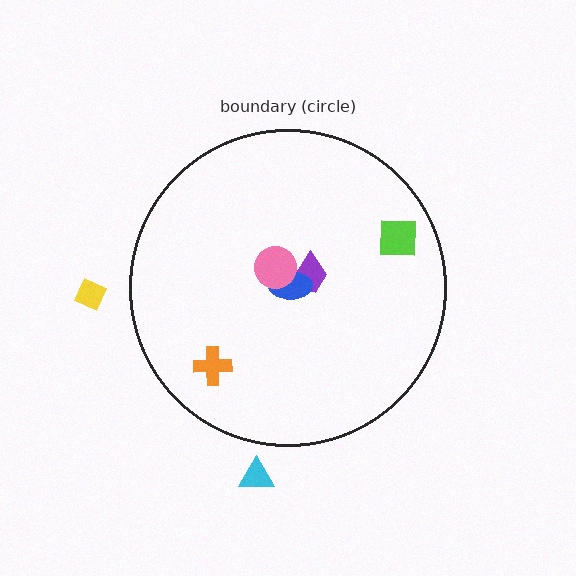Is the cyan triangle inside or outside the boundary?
Outside.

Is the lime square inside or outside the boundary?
Inside.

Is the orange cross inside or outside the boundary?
Inside.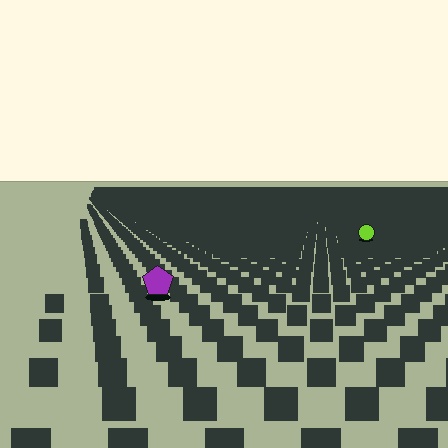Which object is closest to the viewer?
The purple pentagon is closest. The texture marks near it are larger and more spread out.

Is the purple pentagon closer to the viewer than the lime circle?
Yes. The purple pentagon is closer — you can tell from the texture gradient: the ground texture is coarser near it.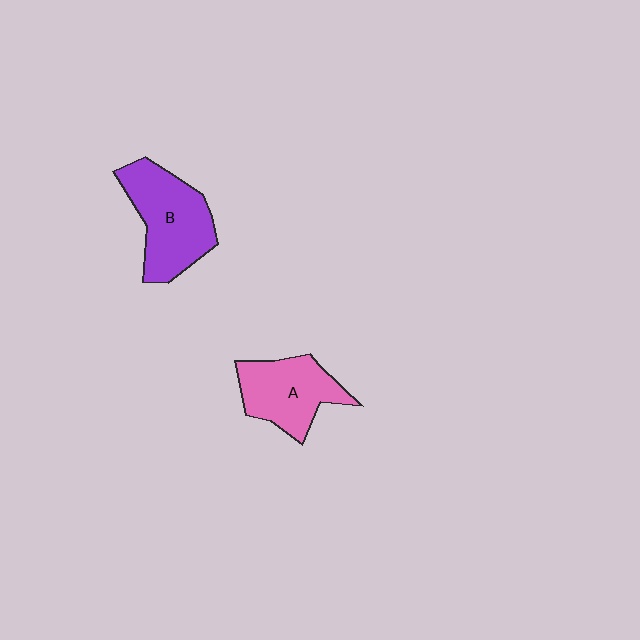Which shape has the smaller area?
Shape A (pink).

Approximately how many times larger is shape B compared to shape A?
Approximately 1.2 times.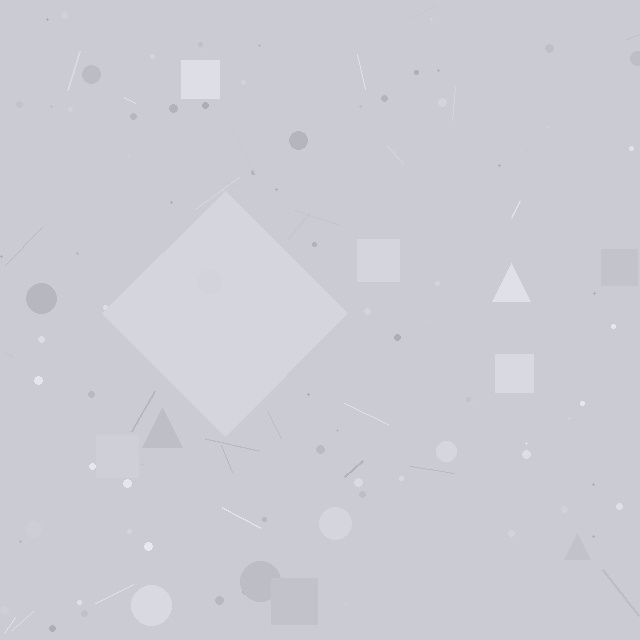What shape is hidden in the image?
A diamond is hidden in the image.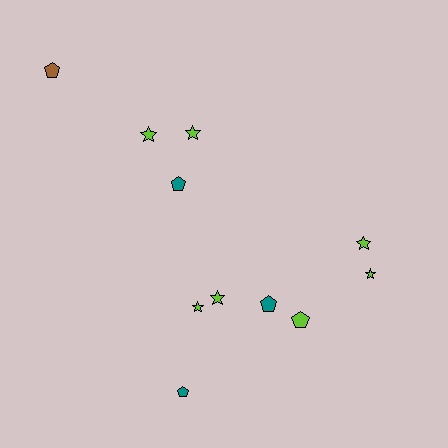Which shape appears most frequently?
Star, with 6 objects.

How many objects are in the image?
There are 11 objects.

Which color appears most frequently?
Lime, with 7 objects.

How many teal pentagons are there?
There are 3 teal pentagons.